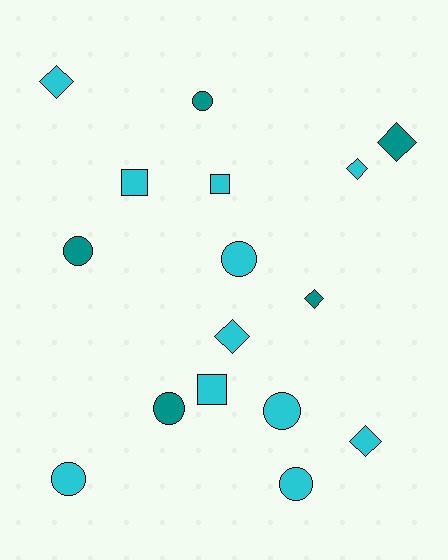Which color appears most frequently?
Cyan, with 11 objects.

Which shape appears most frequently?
Circle, with 7 objects.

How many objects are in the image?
There are 16 objects.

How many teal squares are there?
There are no teal squares.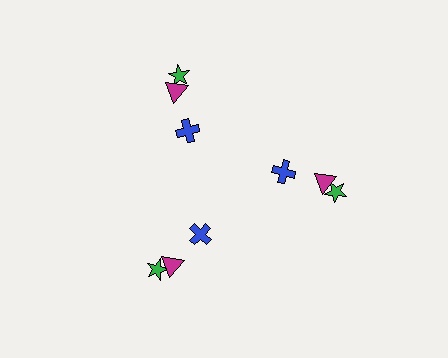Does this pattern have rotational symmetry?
Yes, this pattern has 3-fold rotational symmetry. It looks the same after rotating 120 degrees around the center.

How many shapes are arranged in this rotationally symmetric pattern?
There are 9 shapes, arranged in 3 groups of 3.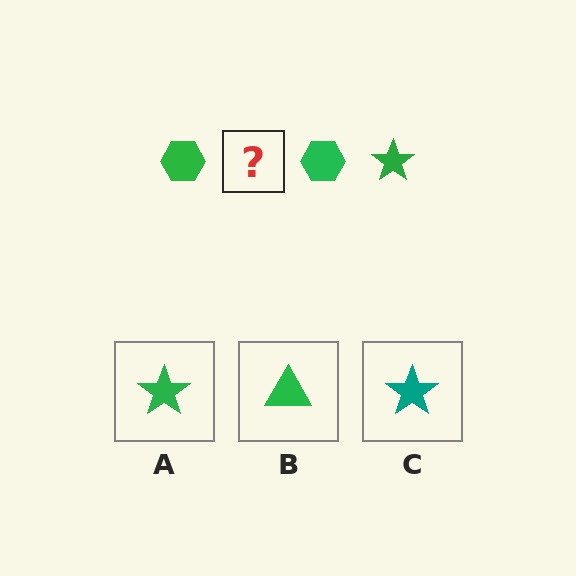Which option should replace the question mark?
Option A.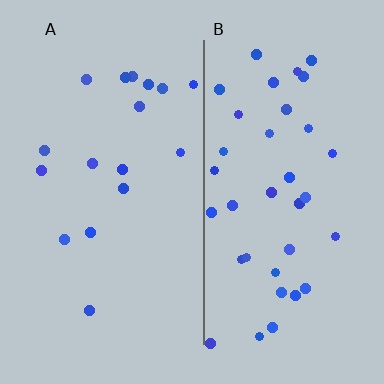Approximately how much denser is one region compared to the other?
Approximately 2.2× — region B over region A.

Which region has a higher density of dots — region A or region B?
B (the right).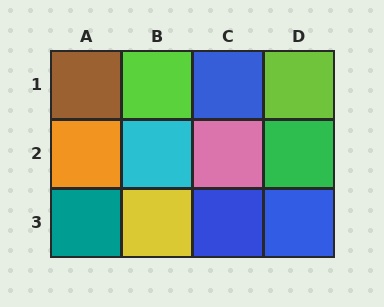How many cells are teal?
1 cell is teal.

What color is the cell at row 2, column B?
Cyan.